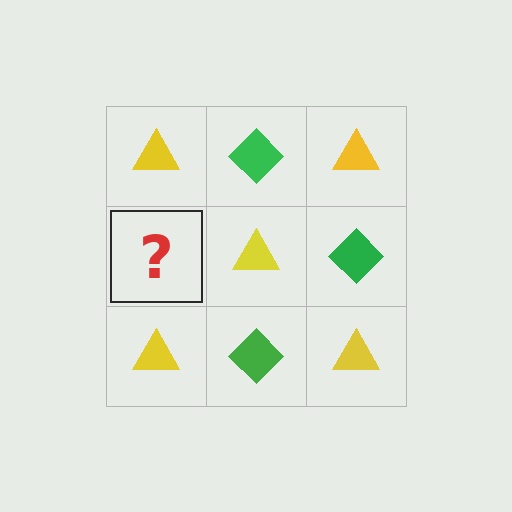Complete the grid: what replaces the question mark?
The question mark should be replaced with a green diamond.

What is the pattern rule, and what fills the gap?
The rule is that it alternates yellow triangle and green diamond in a checkerboard pattern. The gap should be filled with a green diamond.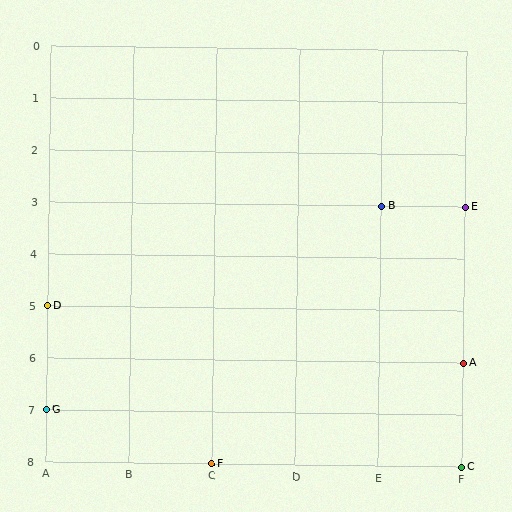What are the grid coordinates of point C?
Point C is at grid coordinates (F, 8).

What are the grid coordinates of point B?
Point B is at grid coordinates (E, 3).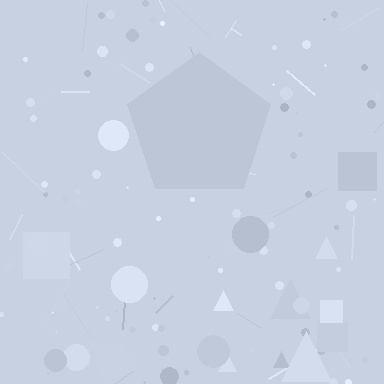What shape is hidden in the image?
A pentagon is hidden in the image.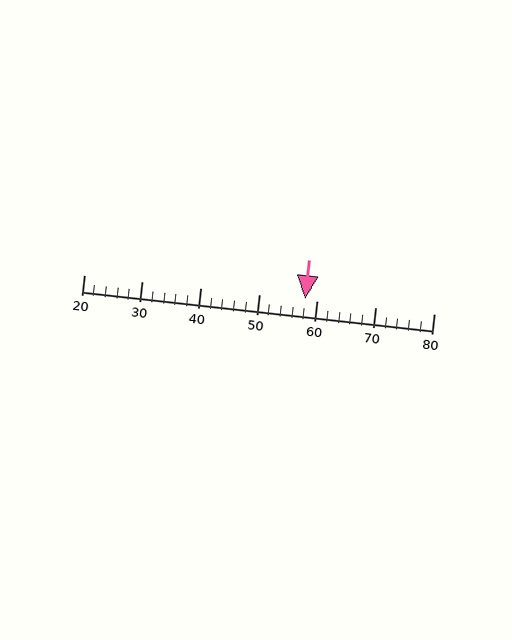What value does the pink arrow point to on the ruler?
The pink arrow points to approximately 58.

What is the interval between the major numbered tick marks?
The major tick marks are spaced 10 units apart.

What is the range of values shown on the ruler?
The ruler shows values from 20 to 80.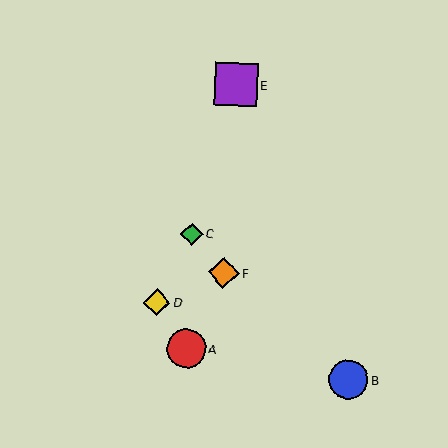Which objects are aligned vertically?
Objects A, C are aligned vertically.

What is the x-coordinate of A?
Object A is at x≈186.